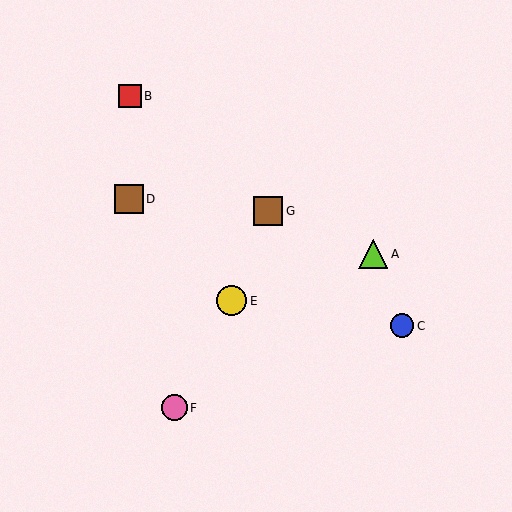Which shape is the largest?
The yellow circle (labeled E) is the largest.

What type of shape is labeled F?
Shape F is a pink circle.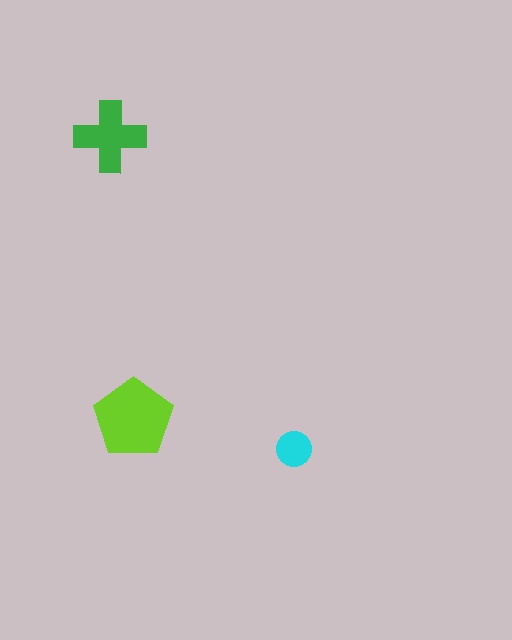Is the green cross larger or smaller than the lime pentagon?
Smaller.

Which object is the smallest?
The cyan circle.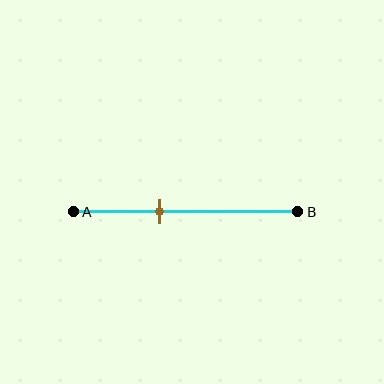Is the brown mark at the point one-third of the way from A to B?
No, the mark is at about 40% from A, not at the 33% one-third point.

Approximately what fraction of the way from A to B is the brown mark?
The brown mark is approximately 40% of the way from A to B.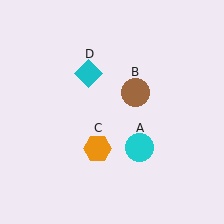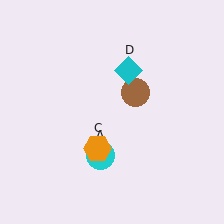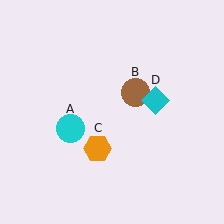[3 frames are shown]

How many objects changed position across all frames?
2 objects changed position: cyan circle (object A), cyan diamond (object D).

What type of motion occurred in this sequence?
The cyan circle (object A), cyan diamond (object D) rotated clockwise around the center of the scene.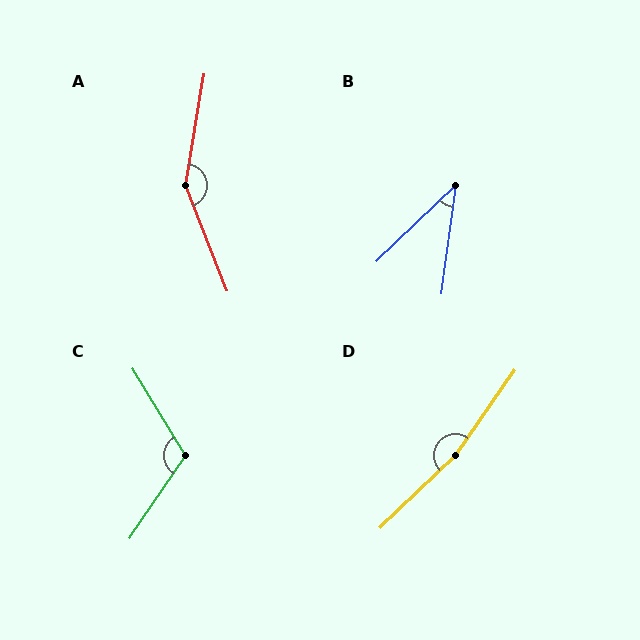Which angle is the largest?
D, at approximately 168 degrees.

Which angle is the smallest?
B, at approximately 39 degrees.